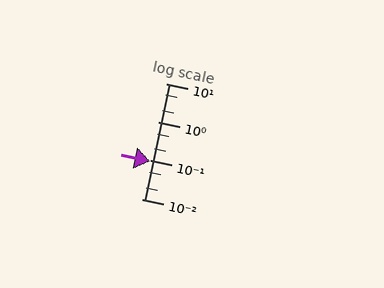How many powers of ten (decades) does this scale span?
The scale spans 3 decades, from 0.01 to 10.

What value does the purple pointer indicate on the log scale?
The pointer indicates approximately 0.097.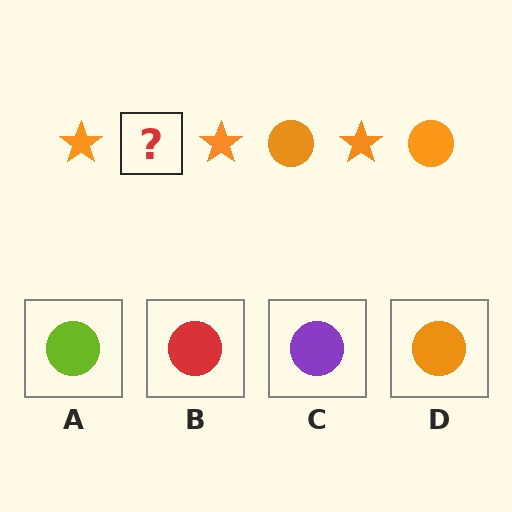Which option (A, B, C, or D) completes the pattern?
D.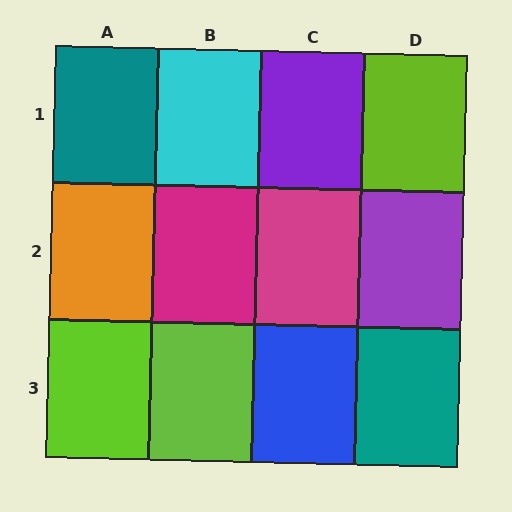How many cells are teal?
2 cells are teal.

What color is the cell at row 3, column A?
Lime.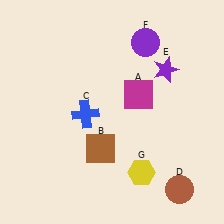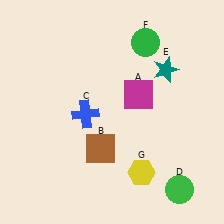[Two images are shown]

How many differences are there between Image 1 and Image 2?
There are 3 differences between the two images.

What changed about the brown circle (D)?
In Image 1, D is brown. In Image 2, it changed to green.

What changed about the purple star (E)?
In Image 1, E is purple. In Image 2, it changed to teal.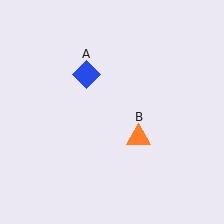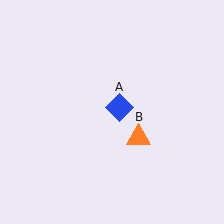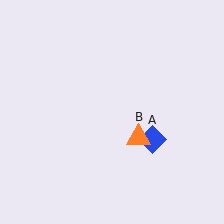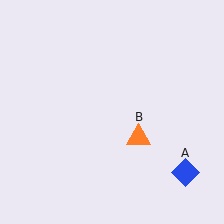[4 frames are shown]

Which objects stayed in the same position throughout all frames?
Orange triangle (object B) remained stationary.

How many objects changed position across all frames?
1 object changed position: blue diamond (object A).